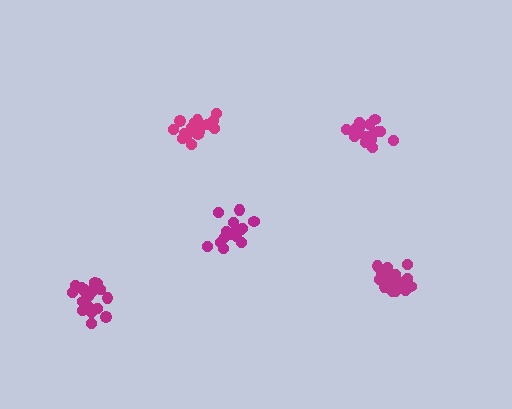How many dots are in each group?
Group 1: 18 dots, Group 2: 15 dots, Group 3: 21 dots, Group 4: 17 dots, Group 5: 18 dots (89 total).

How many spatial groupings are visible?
There are 5 spatial groupings.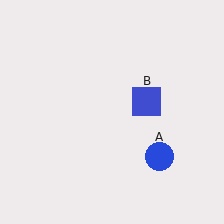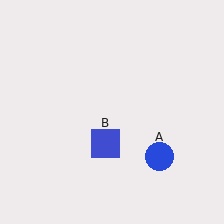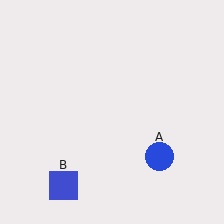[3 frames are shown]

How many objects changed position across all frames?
1 object changed position: blue square (object B).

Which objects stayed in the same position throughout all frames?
Blue circle (object A) remained stationary.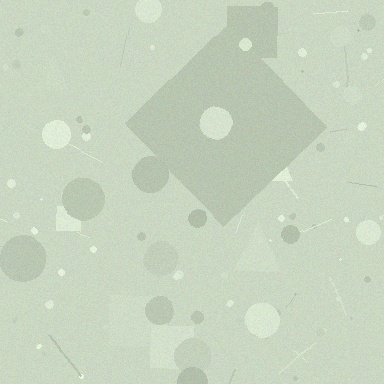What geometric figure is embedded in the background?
A diamond is embedded in the background.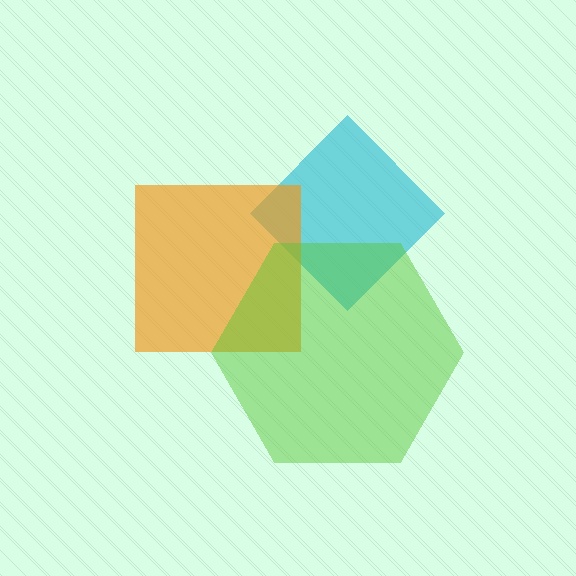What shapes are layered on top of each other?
The layered shapes are: a cyan diamond, an orange square, a lime hexagon.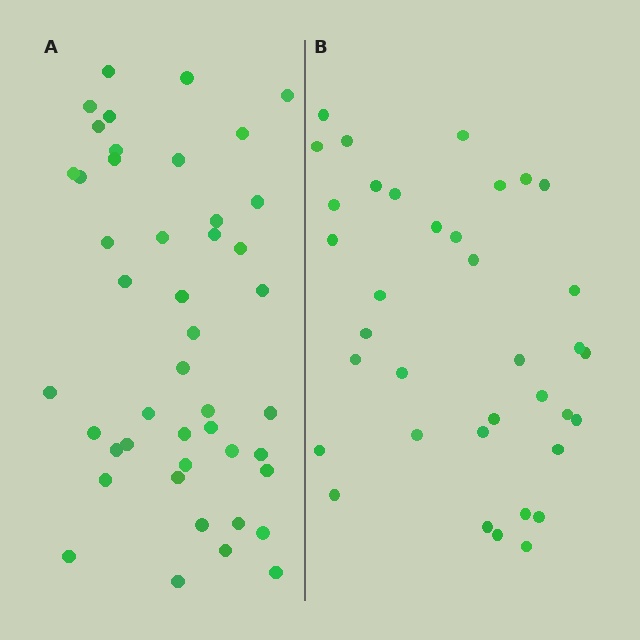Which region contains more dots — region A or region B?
Region A (the left region) has more dots.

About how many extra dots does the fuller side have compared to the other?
Region A has roughly 8 or so more dots than region B.